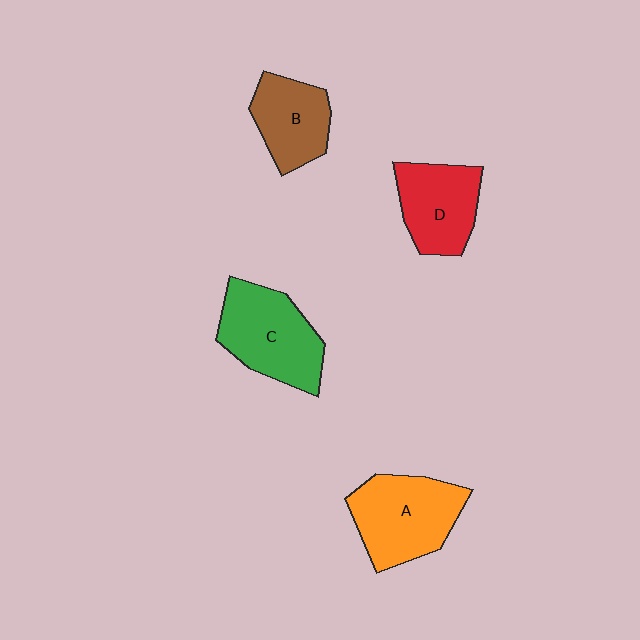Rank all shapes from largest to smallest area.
From largest to smallest: A (orange), C (green), D (red), B (brown).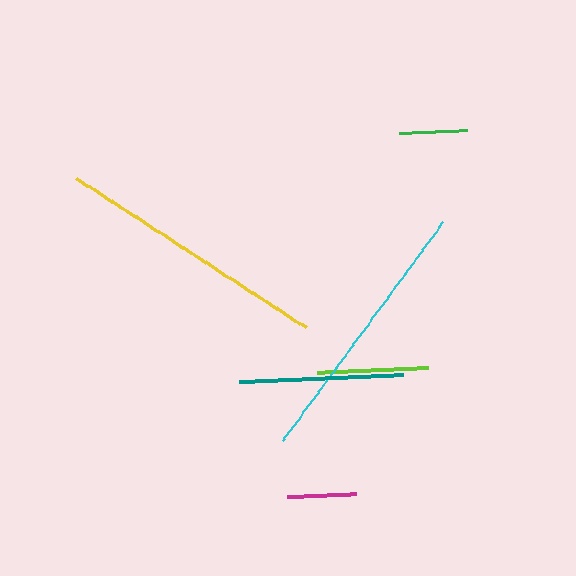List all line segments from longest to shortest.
From longest to shortest: yellow, cyan, teal, lime, magenta, green.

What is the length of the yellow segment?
The yellow segment is approximately 274 pixels long.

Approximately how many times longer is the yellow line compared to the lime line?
The yellow line is approximately 2.5 times the length of the lime line.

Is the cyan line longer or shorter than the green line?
The cyan line is longer than the green line.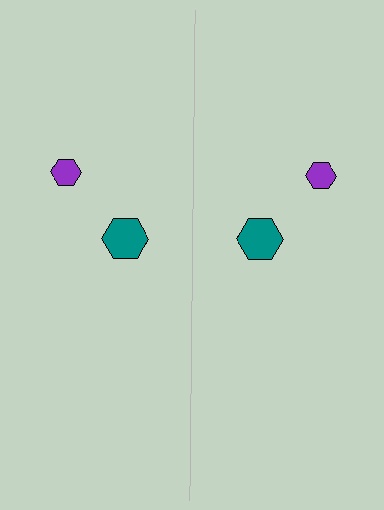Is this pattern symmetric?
Yes, this pattern has bilateral (reflection) symmetry.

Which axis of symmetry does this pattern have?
The pattern has a vertical axis of symmetry running through the center of the image.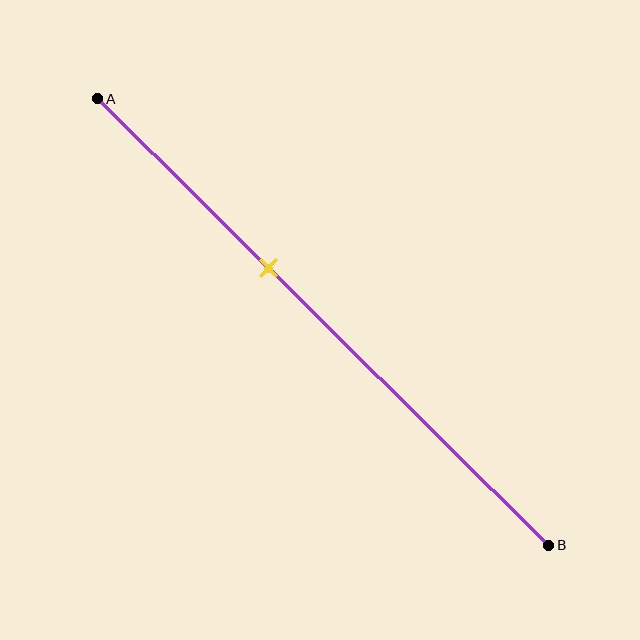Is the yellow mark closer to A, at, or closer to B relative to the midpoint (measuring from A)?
The yellow mark is closer to point A than the midpoint of segment AB.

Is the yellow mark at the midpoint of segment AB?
No, the mark is at about 40% from A, not at the 50% midpoint.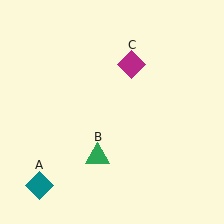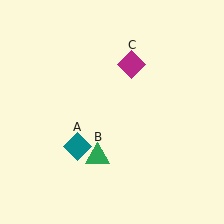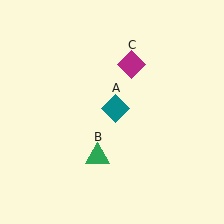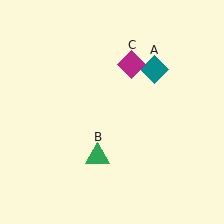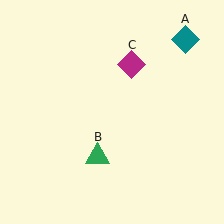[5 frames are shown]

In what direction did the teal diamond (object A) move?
The teal diamond (object A) moved up and to the right.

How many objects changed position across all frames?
1 object changed position: teal diamond (object A).